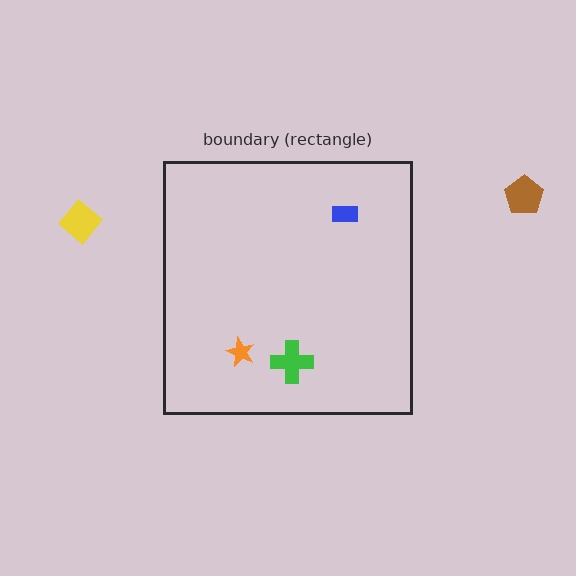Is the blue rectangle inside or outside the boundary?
Inside.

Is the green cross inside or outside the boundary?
Inside.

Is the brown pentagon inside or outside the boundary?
Outside.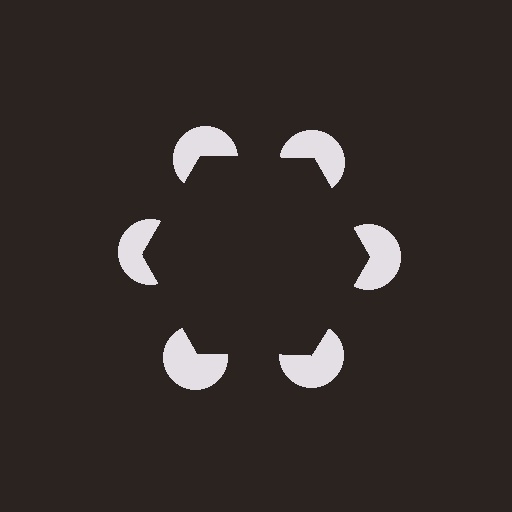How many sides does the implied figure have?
6 sides.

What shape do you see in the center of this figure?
An illusory hexagon — its edges are inferred from the aligned wedge cuts in the pac-man discs, not physically drawn.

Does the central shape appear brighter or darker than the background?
It typically appears slightly darker than the background, even though no actual brightness change is drawn.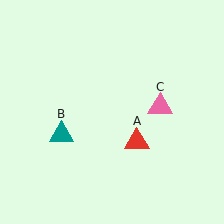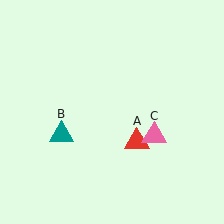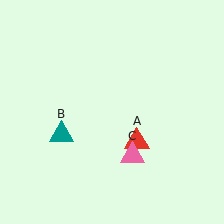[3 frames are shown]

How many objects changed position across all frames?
1 object changed position: pink triangle (object C).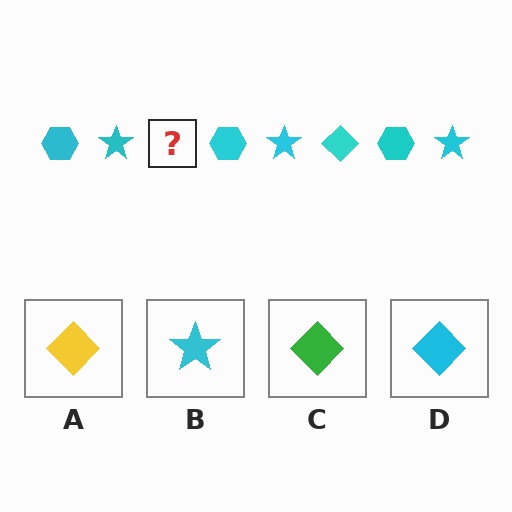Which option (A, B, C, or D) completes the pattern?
D.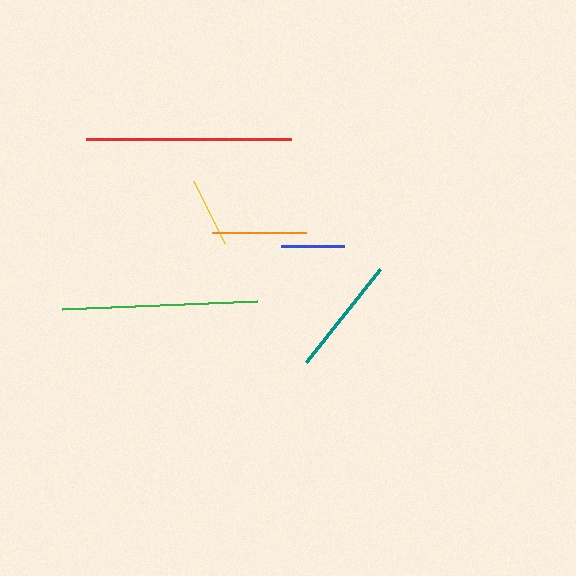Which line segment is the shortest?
The blue line is the shortest at approximately 62 pixels.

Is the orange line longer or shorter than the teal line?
The teal line is longer than the orange line.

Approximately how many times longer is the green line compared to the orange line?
The green line is approximately 2.1 times the length of the orange line.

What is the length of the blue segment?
The blue segment is approximately 62 pixels long.